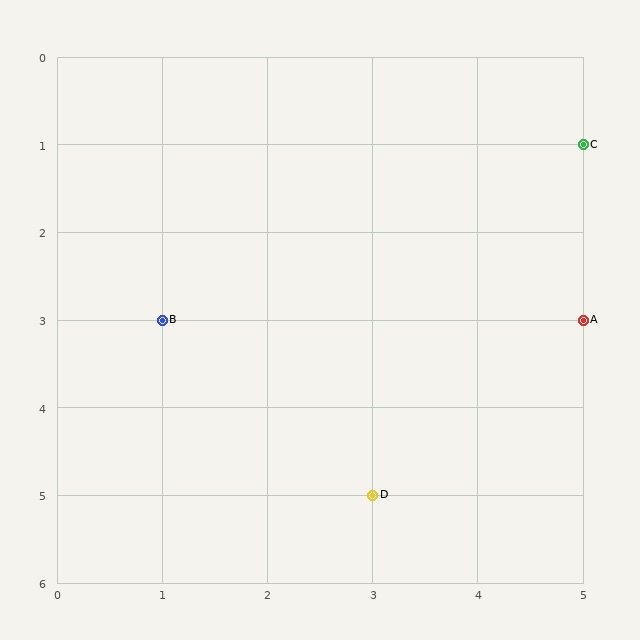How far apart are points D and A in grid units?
Points D and A are 2 columns and 2 rows apart (about 2.8 grid units diagonally).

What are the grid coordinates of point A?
Point A is at grid coordinates (5, 3).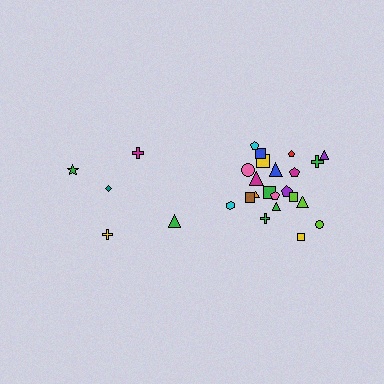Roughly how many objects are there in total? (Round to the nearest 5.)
Roughly 25 objects in total.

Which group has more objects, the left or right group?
The right group.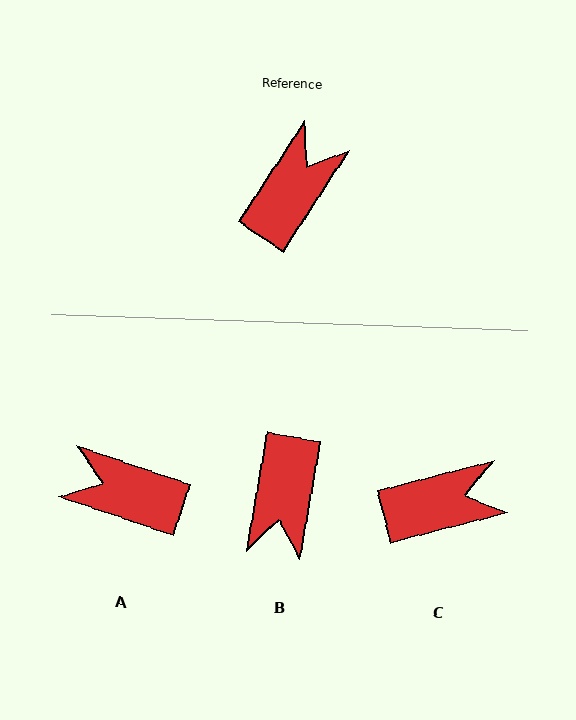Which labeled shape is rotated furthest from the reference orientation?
B, about 157 degrees away.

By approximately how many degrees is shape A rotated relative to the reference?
Approximately 104 degrees counter-clockwise.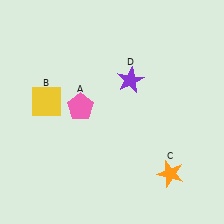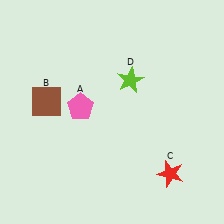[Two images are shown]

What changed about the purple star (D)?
In Image 1, D is purple. In Image 2, it changed to lime.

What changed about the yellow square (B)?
In Image 1, B is yellow. In Image 2, it changed to brown.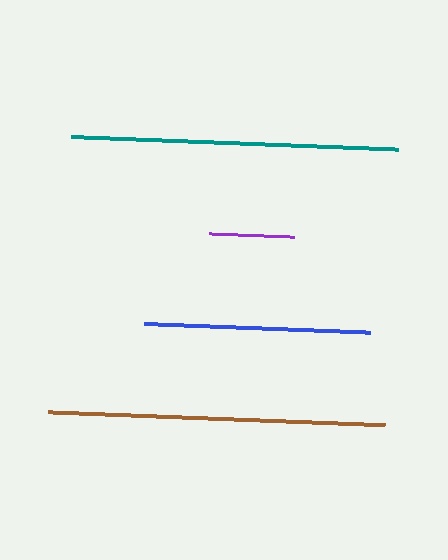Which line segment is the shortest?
The purple line is the shortest at approximately 84 pixels.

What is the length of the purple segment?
The purple segment is approximately 84 pixels long.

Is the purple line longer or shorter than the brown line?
The brown line is longer than the purple line.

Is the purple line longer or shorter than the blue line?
The blue line is longer than the purple line.